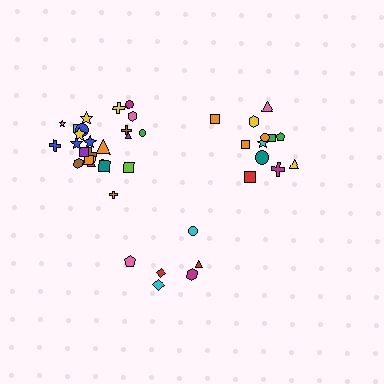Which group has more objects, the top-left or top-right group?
The top-left group.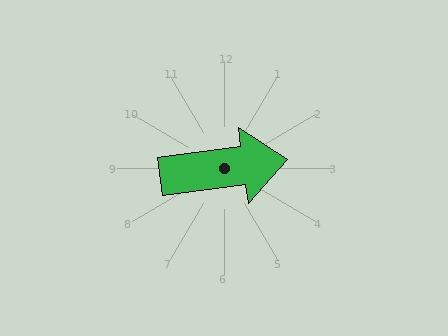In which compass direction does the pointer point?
East.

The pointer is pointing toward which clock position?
Roughly 3 o'clock.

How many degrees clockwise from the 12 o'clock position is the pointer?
Approximately 83 degrees.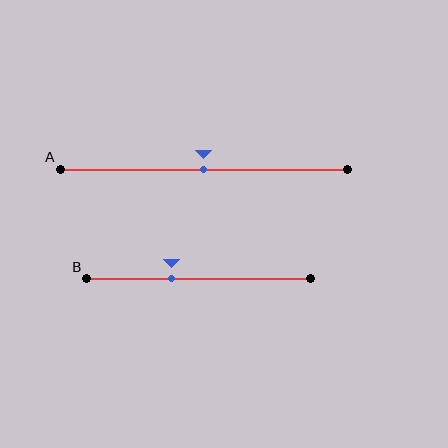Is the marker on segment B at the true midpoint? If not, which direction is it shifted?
No, the marker on segment B is shifted to the left by about 12% of the segment length.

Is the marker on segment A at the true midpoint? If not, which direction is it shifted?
Yes, the marker on segment A is at the true midpoint.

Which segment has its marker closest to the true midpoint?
Segment A has its marker closest to the true midpoint.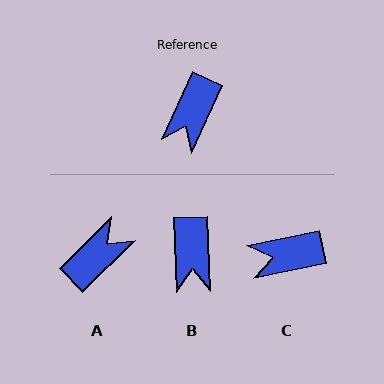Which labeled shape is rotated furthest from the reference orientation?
A, about 160 degrees away.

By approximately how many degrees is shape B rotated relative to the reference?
Approximately 27 degrees counter-clockwise.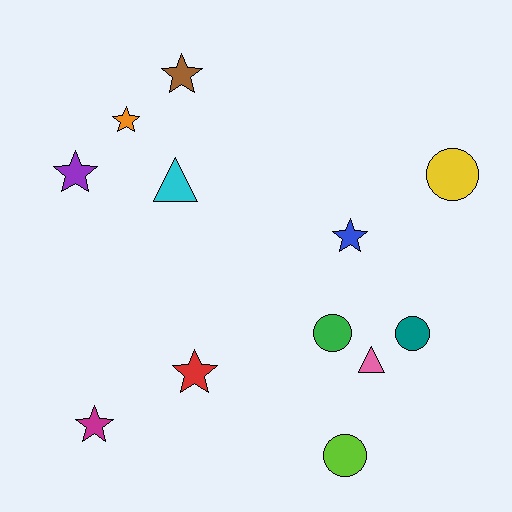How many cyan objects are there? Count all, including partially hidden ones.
There is 1 cyan object.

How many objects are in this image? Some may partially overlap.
There are 12 objects.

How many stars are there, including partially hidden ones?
There are 6 stars.